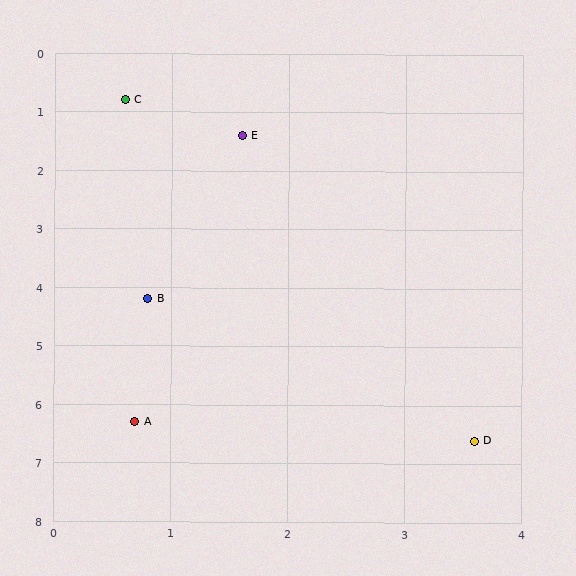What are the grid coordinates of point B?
Point B is at approximately (0.8, 4.2).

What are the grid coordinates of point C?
Point C is at approximately (0.6, 0.8).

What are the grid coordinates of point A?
Point A is at approximately (0.7, 6.3).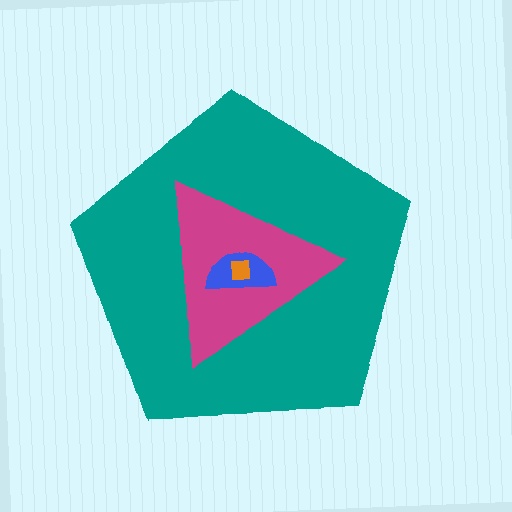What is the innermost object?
The orange square.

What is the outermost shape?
The teal pentagon.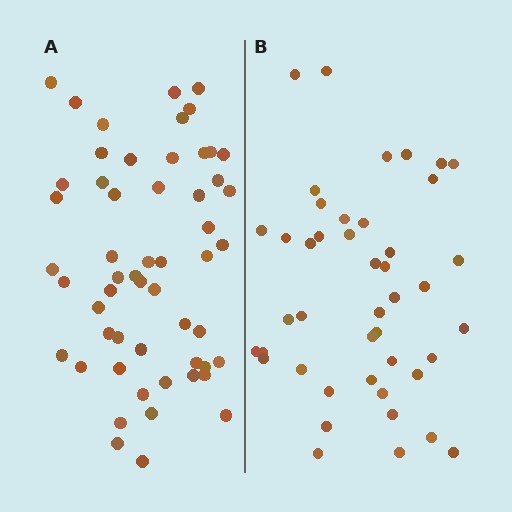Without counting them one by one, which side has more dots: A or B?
Region A (the left region) has more dots.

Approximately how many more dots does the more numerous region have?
Region A has roughly 12 or so more dots than region B.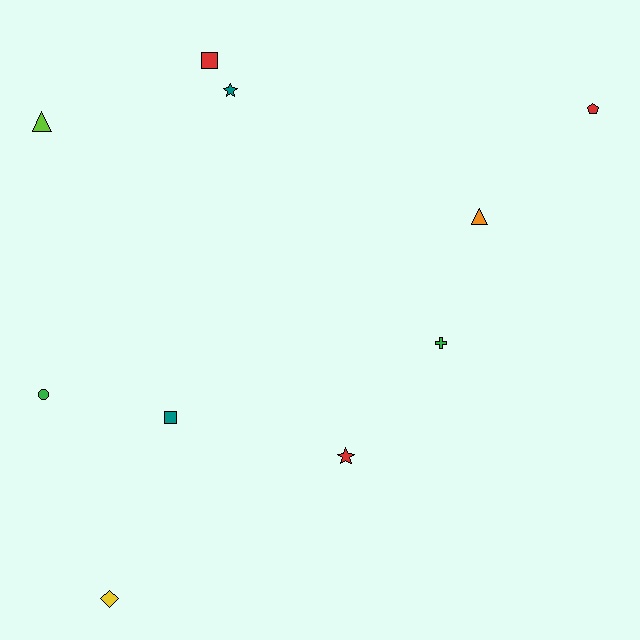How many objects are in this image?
There are 10 objects.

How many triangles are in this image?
There are 2 triangles.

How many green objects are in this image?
There are 2 green objects.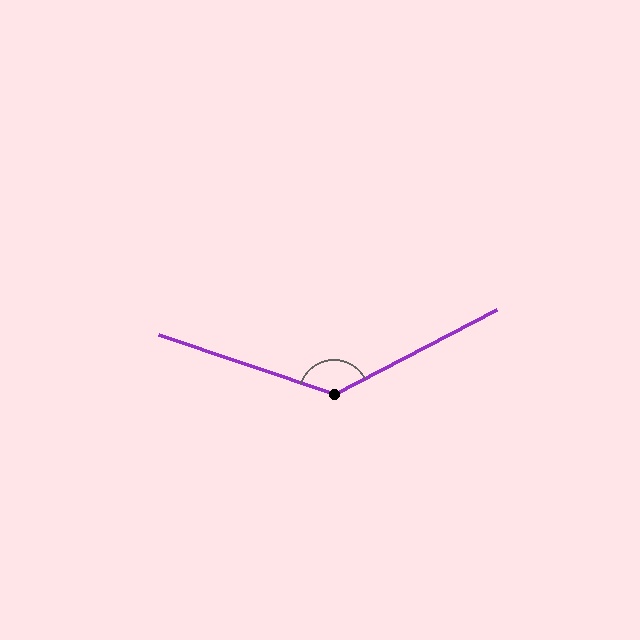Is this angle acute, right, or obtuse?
It is obtuse.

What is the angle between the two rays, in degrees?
Approximately 134 degrees.